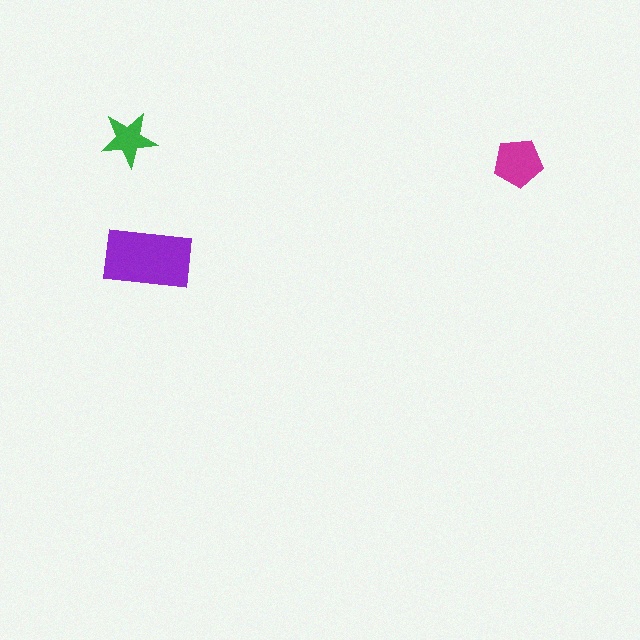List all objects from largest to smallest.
The purple rectangle, the magenta pentagon, the green star.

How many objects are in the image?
There are 3 objects in the image.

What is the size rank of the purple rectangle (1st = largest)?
1st.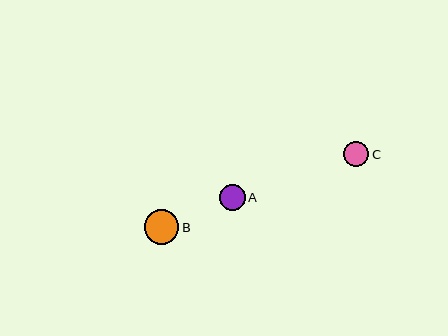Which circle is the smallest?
Circle C is the smallest with a size of approximately 25 pixels.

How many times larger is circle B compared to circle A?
Circle B is approximately 1.3 times the size of circle A.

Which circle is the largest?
Circle B is the largest with a size of approximately 35 pixels.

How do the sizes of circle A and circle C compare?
Circle A and circle C are approximately the same size.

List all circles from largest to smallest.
From largest to smallest: B, A, C.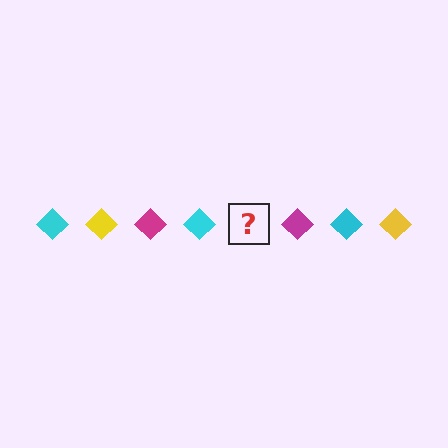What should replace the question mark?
The question mark should be replaced with a yellow diamond.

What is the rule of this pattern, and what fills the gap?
The rule is that the pattern cycles through cyan, yellow, magenta diamonds. The gap should be filled with a yellow diamond.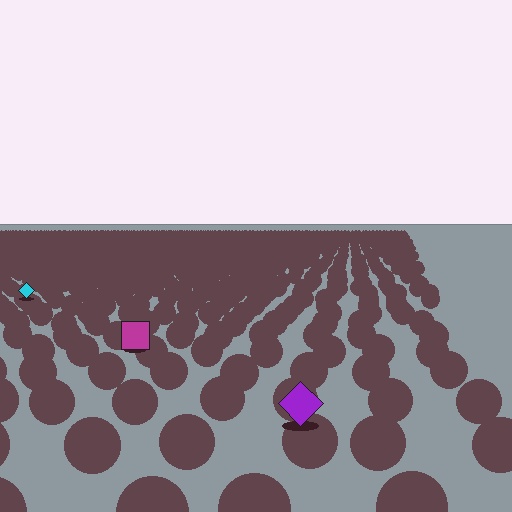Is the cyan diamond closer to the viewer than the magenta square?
No. The magenta square is closer — you can tell from the texture gradient: the ground texture is coarser near it.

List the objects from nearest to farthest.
From nearest to farthest: the purple diamond, the magenta square, the cyan diamond.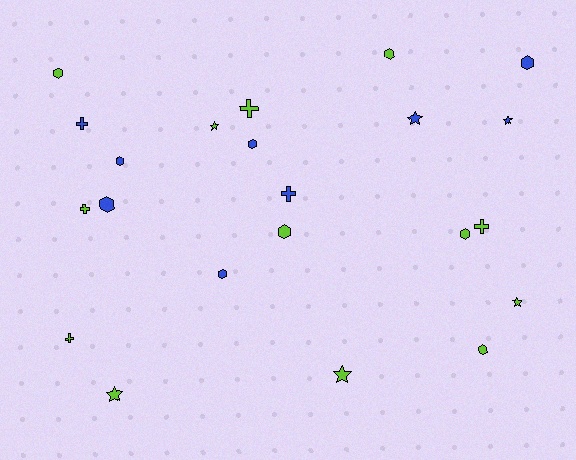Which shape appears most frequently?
Hexagon, with 10 objects.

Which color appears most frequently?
Lime, with 13 objects.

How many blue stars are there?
There are 2 blue stars.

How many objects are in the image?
There are 22 objects.